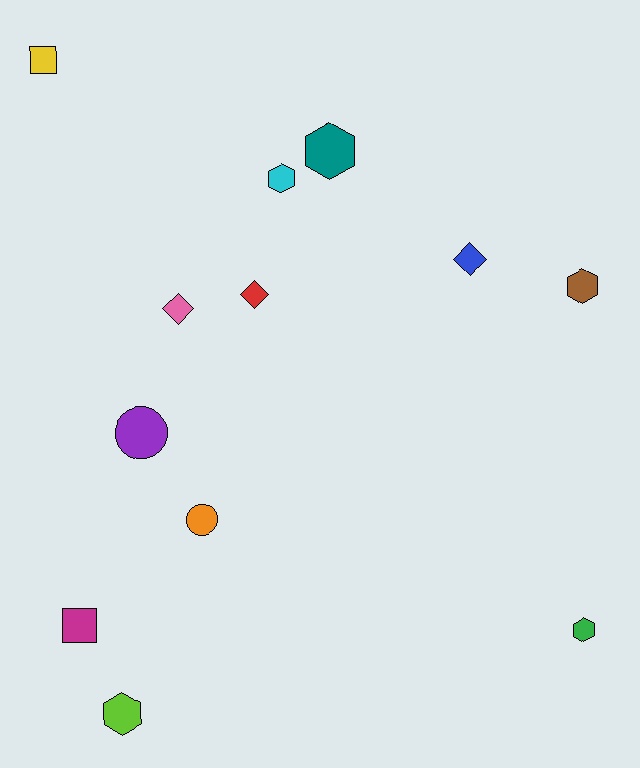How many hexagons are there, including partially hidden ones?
There are 5 hexagons.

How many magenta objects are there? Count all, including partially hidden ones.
There is 1 magenta object.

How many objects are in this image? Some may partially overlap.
There are 12 objects.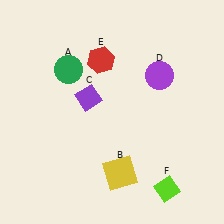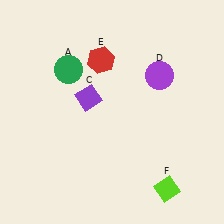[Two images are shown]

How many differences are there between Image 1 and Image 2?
There is 1 difference between the two images.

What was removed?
The yellow square (B) was removed in Image 2.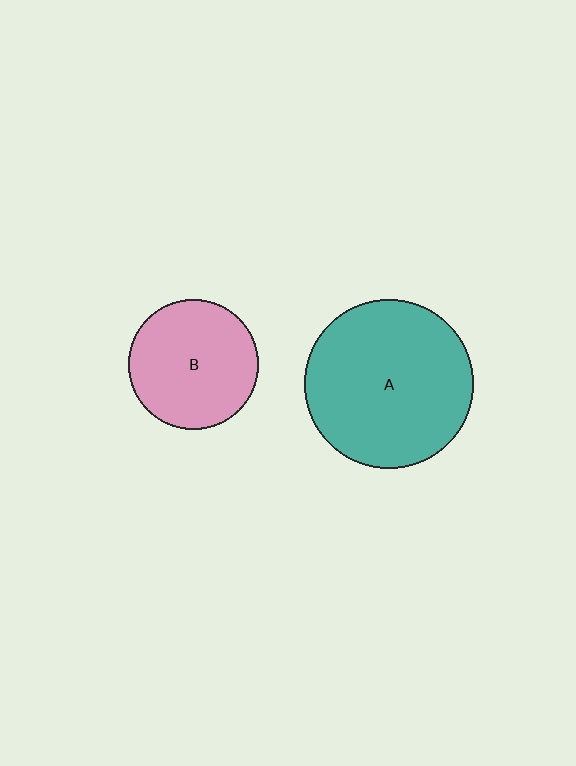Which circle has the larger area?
Circle A (teal).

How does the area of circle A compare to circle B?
Approximately 1.7 times.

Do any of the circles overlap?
No, none of the circles overlap.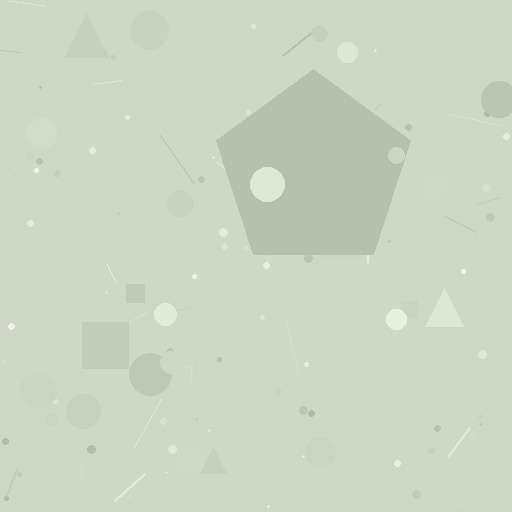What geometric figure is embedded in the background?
A pentagon is embedded in the background.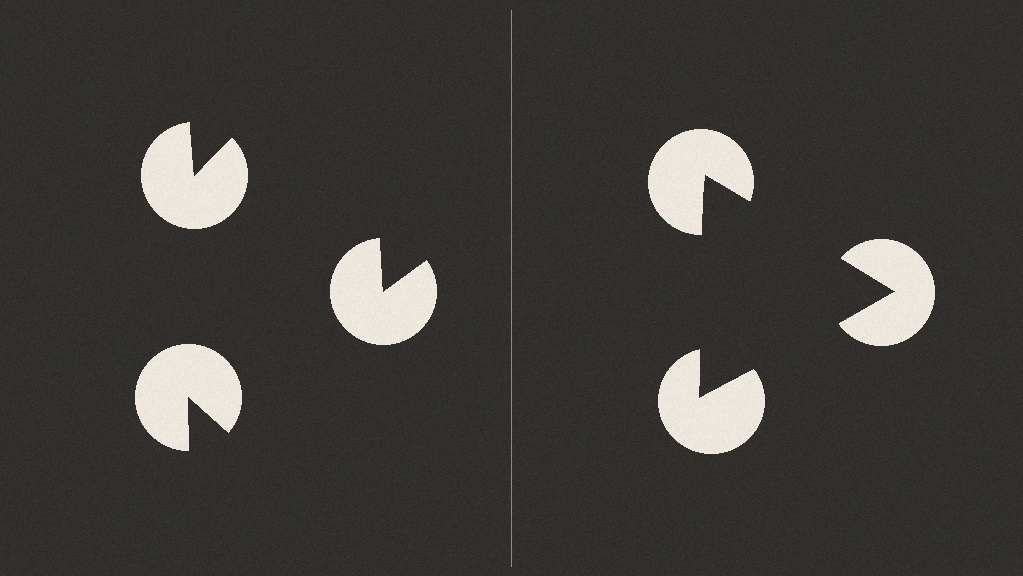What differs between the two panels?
The pac-man discs are positioned identically on both sides; only the wedge orientations differ. On the right they align to a triangle; on the left they are misaligned.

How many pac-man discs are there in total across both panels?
6 — 3 on each side.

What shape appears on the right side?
An illusory triangle.